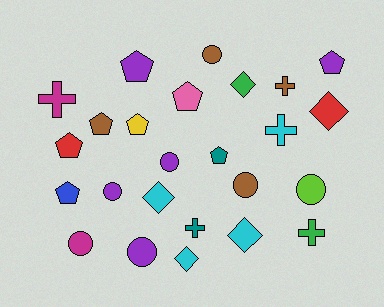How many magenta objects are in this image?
There are 2 magenta objects.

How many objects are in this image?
There are 25 objects.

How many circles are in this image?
There are 7 circles.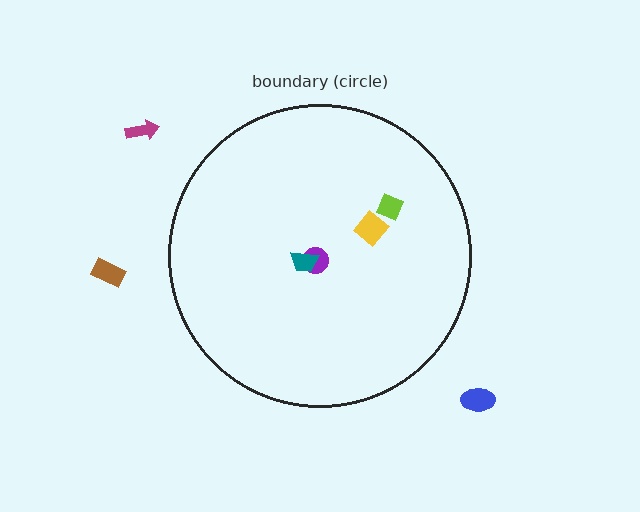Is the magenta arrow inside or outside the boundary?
Outside.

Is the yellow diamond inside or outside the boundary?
Inside.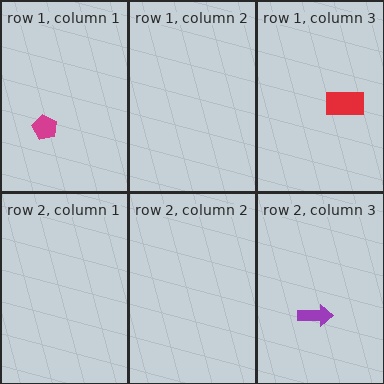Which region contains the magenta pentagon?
The row 1, column 1 region.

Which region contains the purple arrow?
The row 2, column 3 region.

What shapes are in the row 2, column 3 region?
The purple arrow.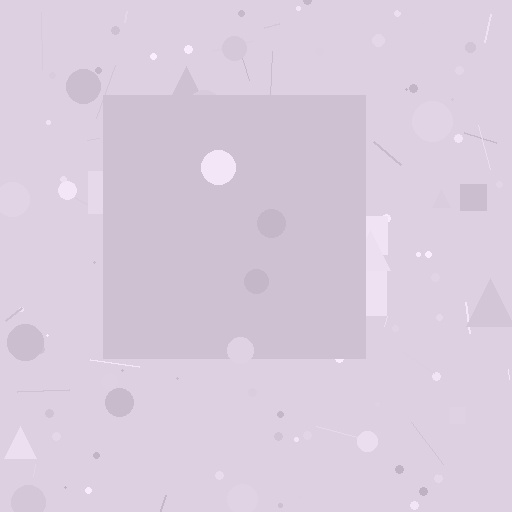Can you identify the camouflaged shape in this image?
The camouflaged shape is a square.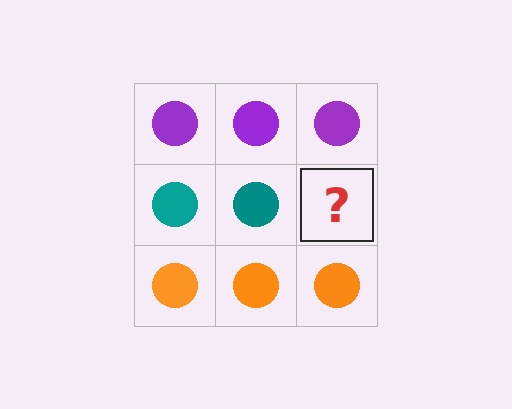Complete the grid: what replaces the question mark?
The question mark should be replaced with a teal circle.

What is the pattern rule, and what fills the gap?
The rule is that each row has a consistent color. The gap should be filled with a teal circle.